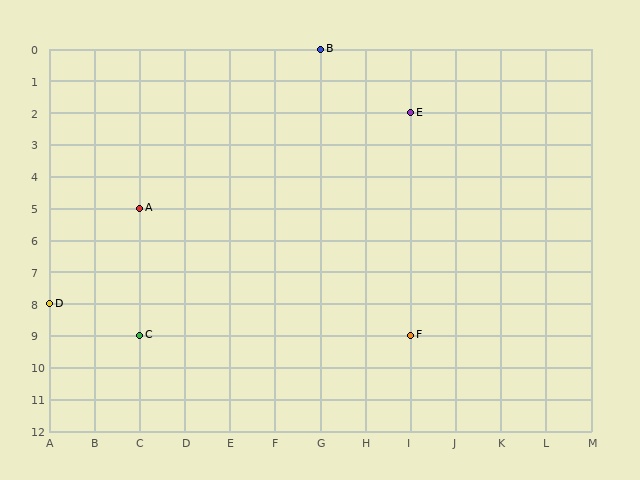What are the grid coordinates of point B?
Point B is at grid coordinates (G, 0).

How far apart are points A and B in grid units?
Points A and B are 4 columns and 5 rows apart (about 6.4 grid units diagonally).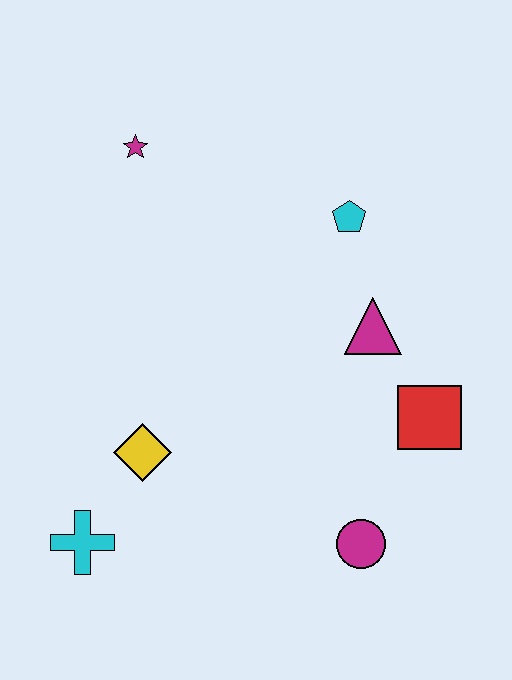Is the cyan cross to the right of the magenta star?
No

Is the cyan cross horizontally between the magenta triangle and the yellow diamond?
No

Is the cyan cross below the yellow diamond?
Yes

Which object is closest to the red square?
The magenta triangle is closest to the red square.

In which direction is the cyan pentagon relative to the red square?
The cyan pentagon is above the red square.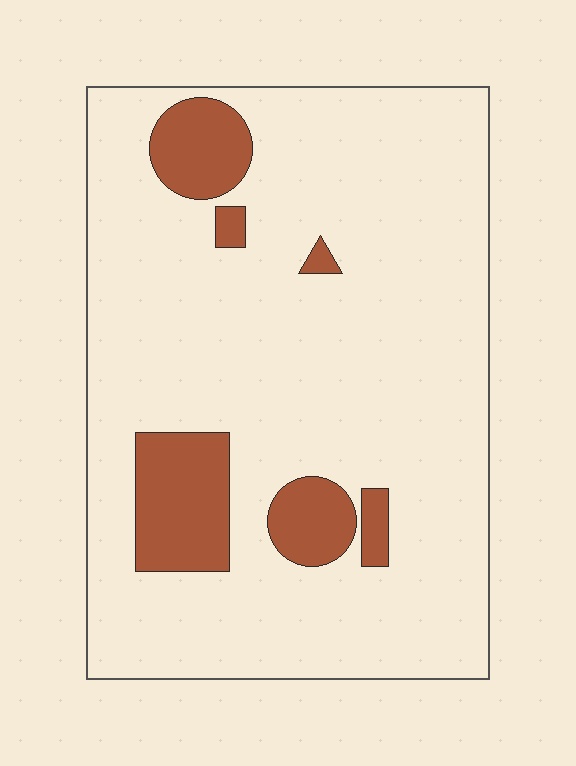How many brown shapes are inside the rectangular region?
6.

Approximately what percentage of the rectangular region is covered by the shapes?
Approximately 15%.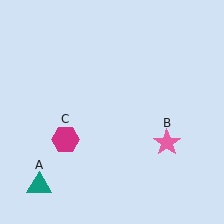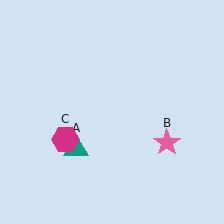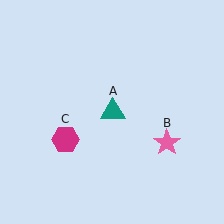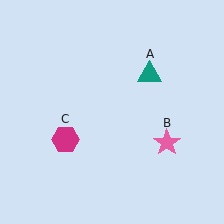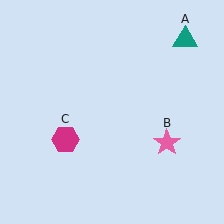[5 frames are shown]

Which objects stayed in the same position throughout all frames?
Pink star (object B) and magenta hexagon (object C) remained stationary.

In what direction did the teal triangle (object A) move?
The teal triangle (object A) moved up and to the right.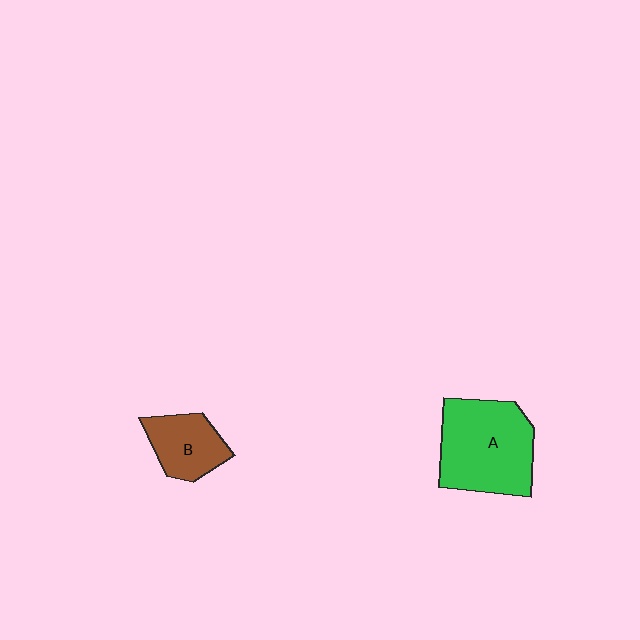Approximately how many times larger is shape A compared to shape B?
Approximately 2.0 times.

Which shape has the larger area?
Shape A (green).